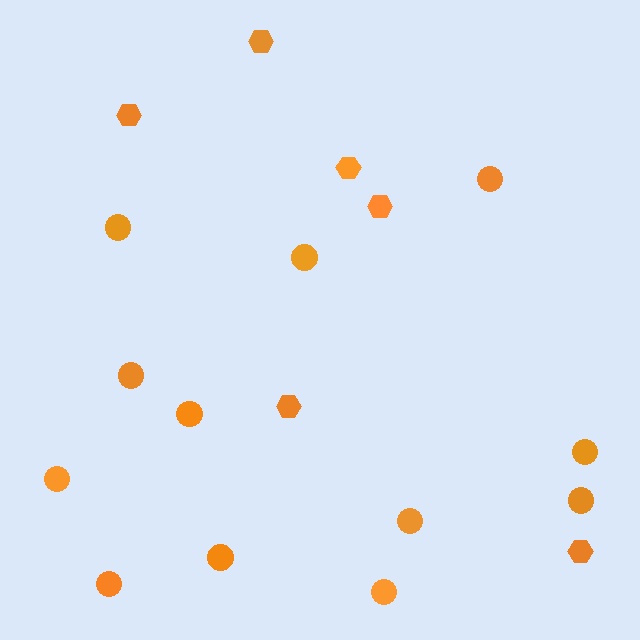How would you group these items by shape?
There are 2 groups: one group of hexagons (6) and one group of circles (12).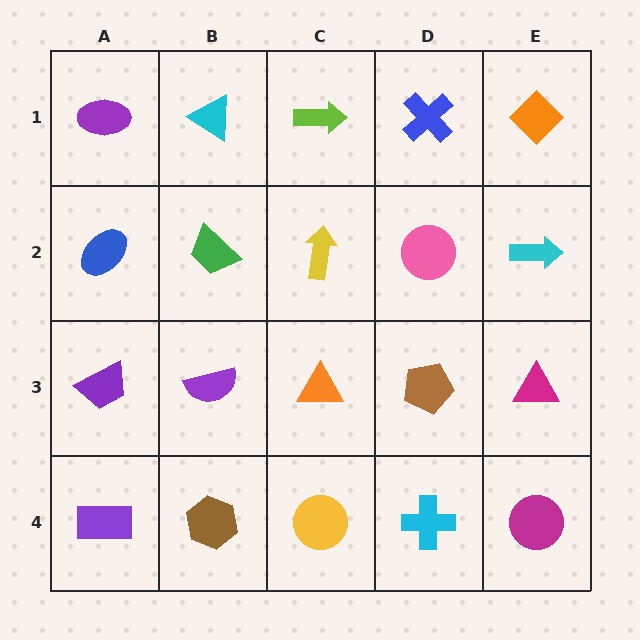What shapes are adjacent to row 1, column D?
A pink circle (row 2, column D), a lime arrow (row 1, column C), an orange diamond (row 1, column E).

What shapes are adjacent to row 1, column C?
A yellow arrow (row 2, column C), a cyan triangle (row 1, column B), a blue cross (row 1, column D).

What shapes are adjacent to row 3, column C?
A yellow arrow (row 2, column C), a yellow circle (row 4, column C), a purple semicircle (row 3, column B), a brown pentagon (row 3, column D).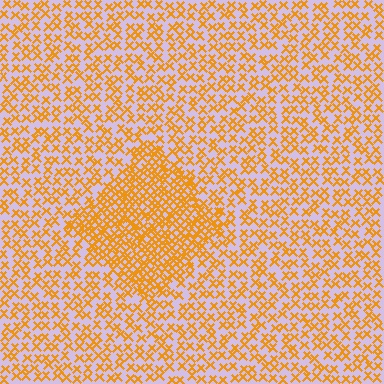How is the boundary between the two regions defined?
The boundary is defined by a change in element density (approximately 2.0x ratio). All elements are the same color, size, and shape.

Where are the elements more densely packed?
The elements are more densely packed inside the diamond boundary.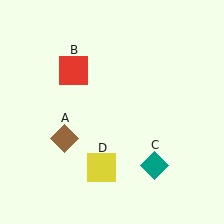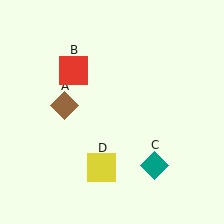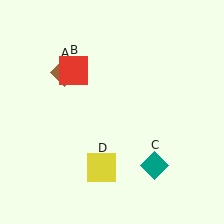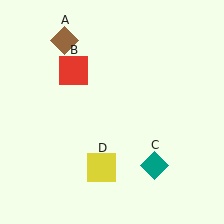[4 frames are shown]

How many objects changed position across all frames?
1 object changed position: brown diamond (object A).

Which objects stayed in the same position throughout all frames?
Red square (object B) and teal diamond (object C) and yellow square (object D) remained stationary.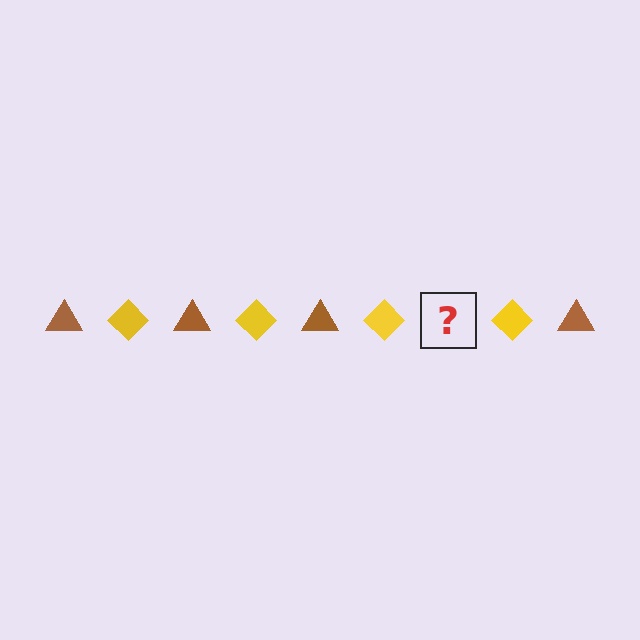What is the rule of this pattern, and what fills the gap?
The rule is that the pattern alternates between brown triangle and yellow diamond. The gap should be filled with a brown triangle.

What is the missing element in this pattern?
The missing element is a brown triangle.